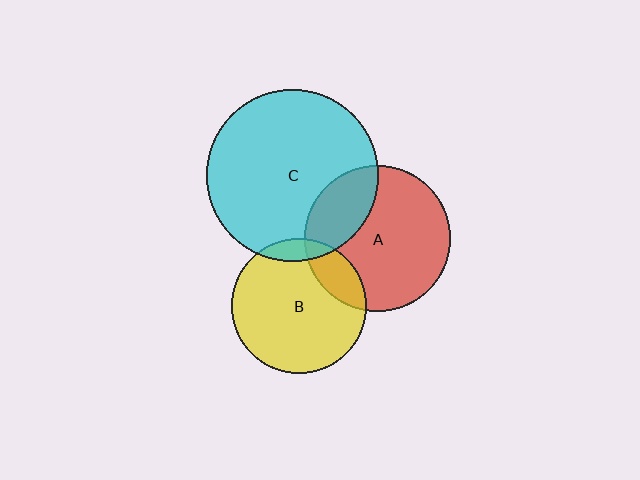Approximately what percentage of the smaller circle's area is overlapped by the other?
Approximately 10%.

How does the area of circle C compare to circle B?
Approximately 1.6 times.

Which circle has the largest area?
Circle C (cyan).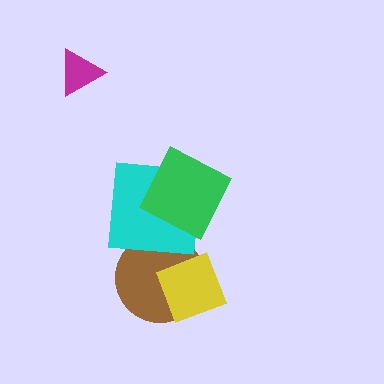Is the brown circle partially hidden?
Yes, it is partially covered by another shape.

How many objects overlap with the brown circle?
2 objects overlap with the brown circle.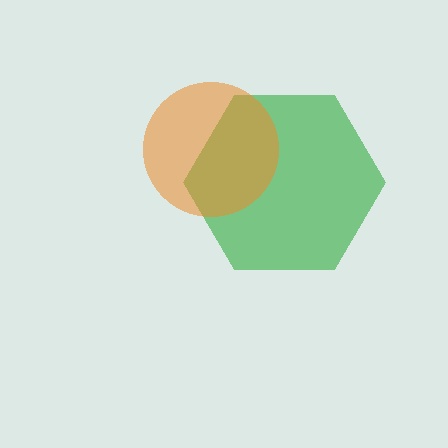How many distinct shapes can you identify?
There are 2 distinct shapes: a green hexagon, an orange circle.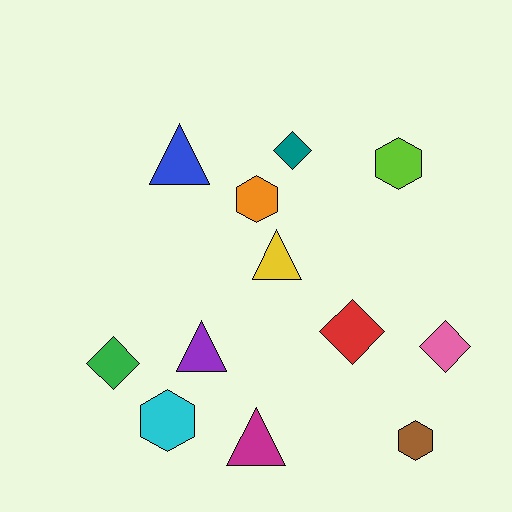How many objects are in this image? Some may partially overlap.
There are 12 objects.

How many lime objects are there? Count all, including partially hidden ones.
There is 1 lime object.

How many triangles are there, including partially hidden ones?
There are 4 triangles.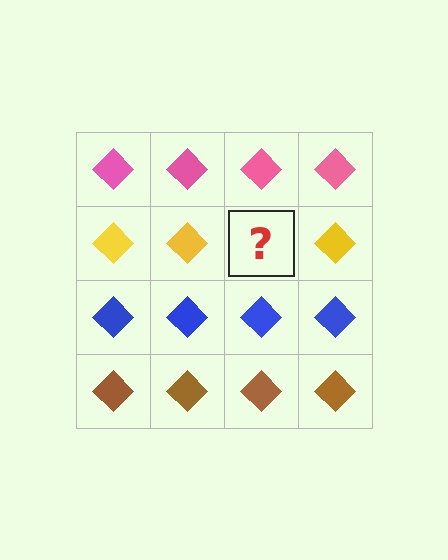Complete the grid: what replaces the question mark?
The question mark should be replaced with a yellow diamond.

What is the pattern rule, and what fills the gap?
The rule is that each row has a consistent color. The gap should be filled with a yellow diamond.